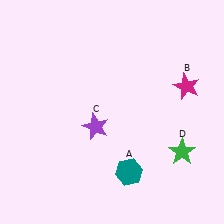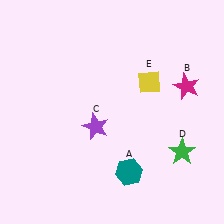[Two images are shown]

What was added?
A yellow diamond (E) was added in Image 2.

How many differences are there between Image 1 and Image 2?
There is 1 difference between the two images.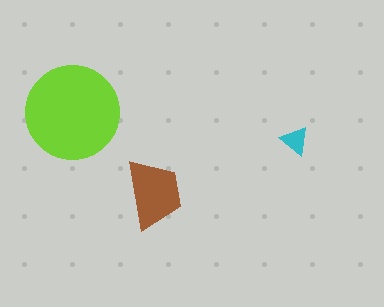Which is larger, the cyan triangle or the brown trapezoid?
The brown trapezoid.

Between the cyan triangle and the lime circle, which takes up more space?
The lime circle.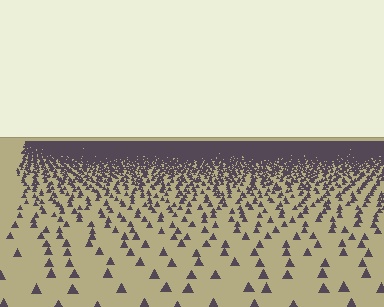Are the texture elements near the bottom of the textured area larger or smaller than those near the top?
Larger. Near the bottom, elements are closer to the viewer and appear at a bigger on-screen size.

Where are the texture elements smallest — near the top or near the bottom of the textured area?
Near the top.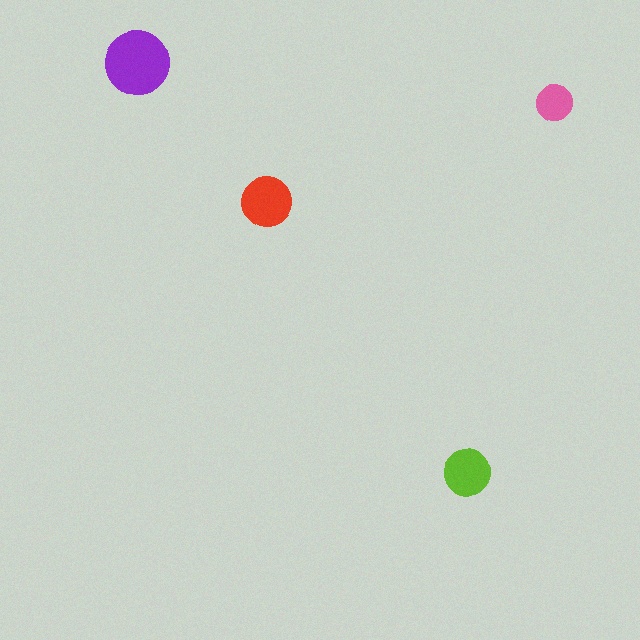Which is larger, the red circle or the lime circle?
The red one.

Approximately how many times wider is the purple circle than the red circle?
About 1.5 times wider.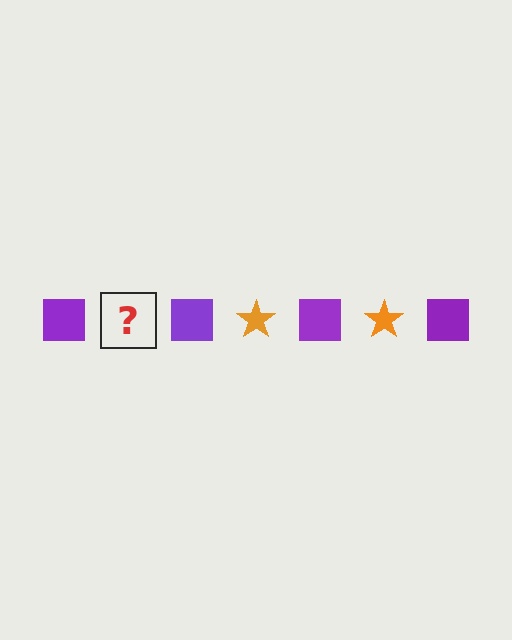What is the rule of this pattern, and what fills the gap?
The rule is that the pattern alternates between purple square and orange star. The gap should be filled with an orange star.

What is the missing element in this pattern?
The missing element is an orange star.